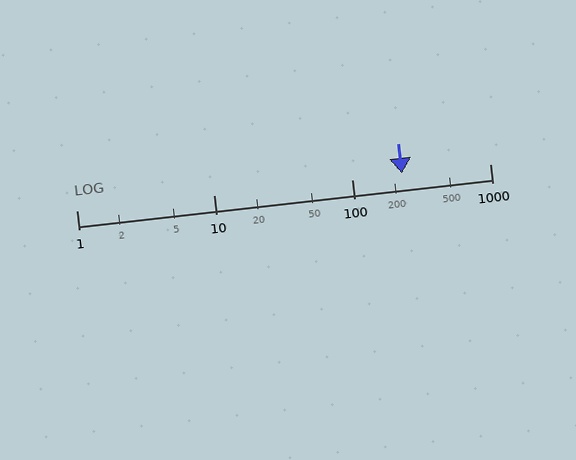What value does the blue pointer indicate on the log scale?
The pointer indicates approximately 230.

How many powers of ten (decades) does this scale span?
The scale spans 3 decades, from 1 to 1000.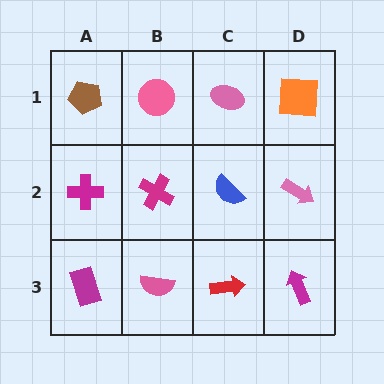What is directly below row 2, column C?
A red arrow.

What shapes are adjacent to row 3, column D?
A pink arrow (row 2, column D), a red arrow (row 3, column C).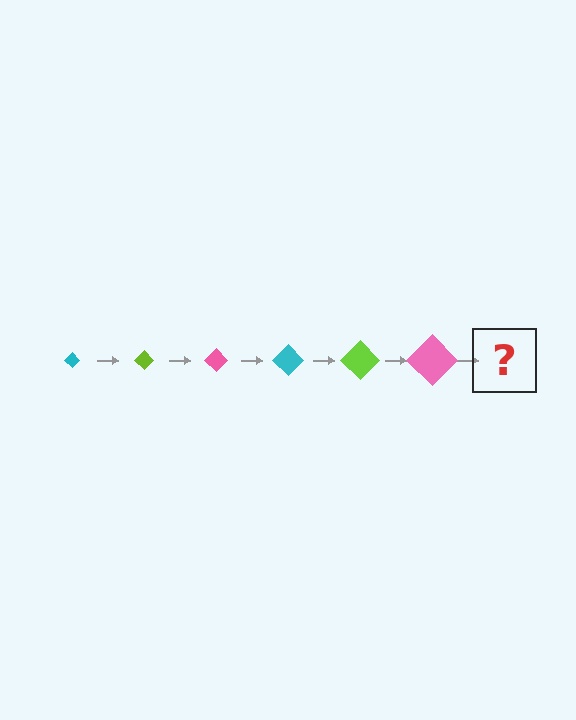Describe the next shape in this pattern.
It should be a cyan diamond, larger than the previous one.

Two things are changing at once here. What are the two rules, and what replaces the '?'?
The two rules are that the diamond grows larger each step and the color cycles through cyan, lime, and pink. The '?' should be a cyan diamond, larger than the previous one.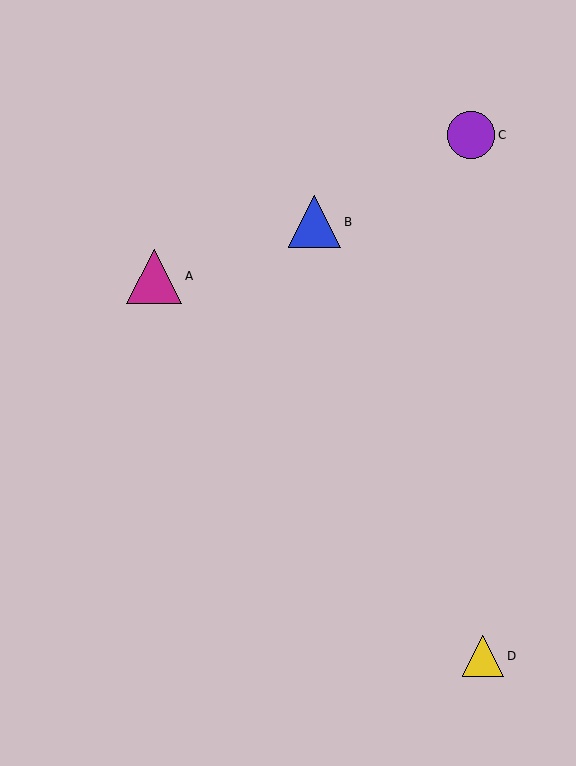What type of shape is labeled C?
Shape C is a purple circle.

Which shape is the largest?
The magenta triangle (labeled A) is the largest.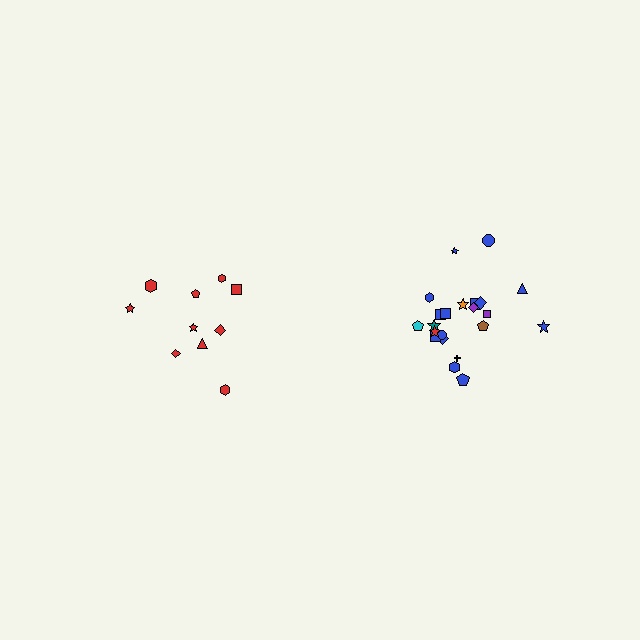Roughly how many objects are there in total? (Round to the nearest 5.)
Roughly 30 objects in total.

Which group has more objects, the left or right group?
The right group.